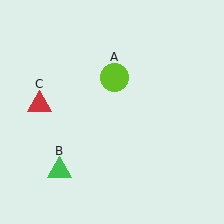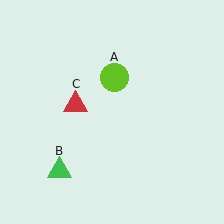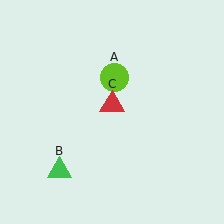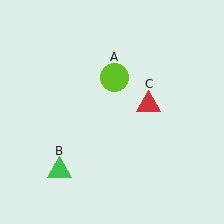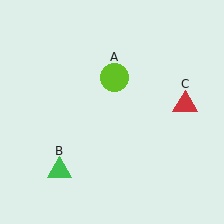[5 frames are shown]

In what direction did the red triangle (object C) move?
The red triangle (object C) moved right.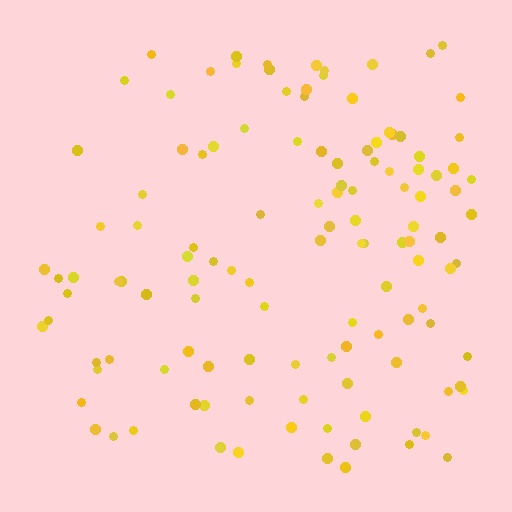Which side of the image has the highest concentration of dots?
The right.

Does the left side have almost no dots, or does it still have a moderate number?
Still a moderate number, just noticeably fewer than the right.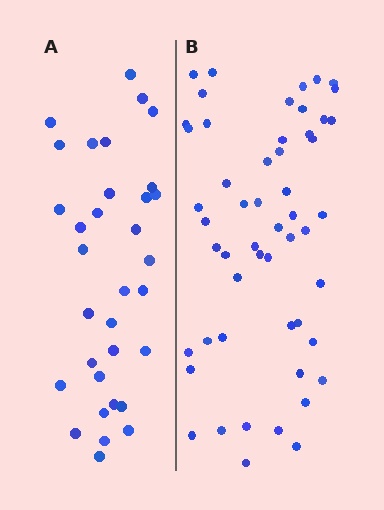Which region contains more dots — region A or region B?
Region B (the right region) has more dots.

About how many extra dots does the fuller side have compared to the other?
Region B has approximately 20 more dots than region A.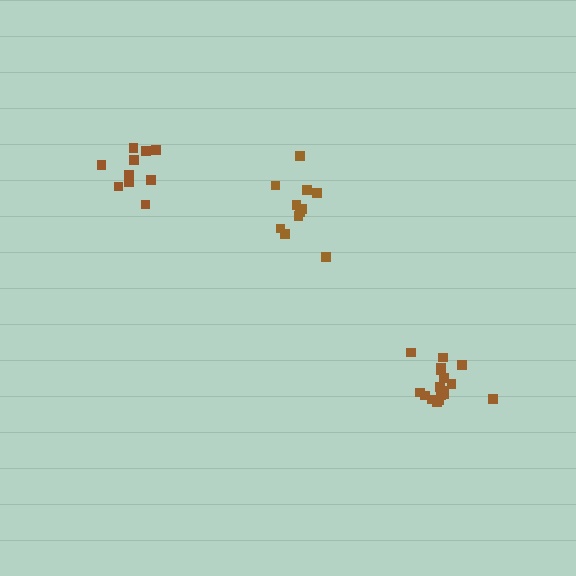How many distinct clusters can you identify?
There are 3 distinct clusters.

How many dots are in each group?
Group 1: 17 dots, Group 2: 11 dots, Group 3: 11 dots (39 total).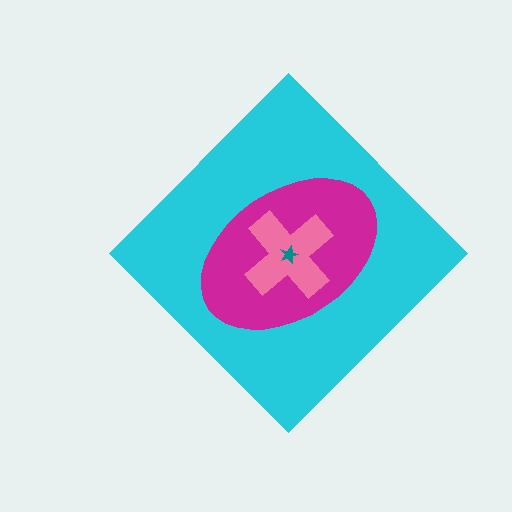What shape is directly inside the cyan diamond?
The magenta ellipse.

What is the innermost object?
The teal star.